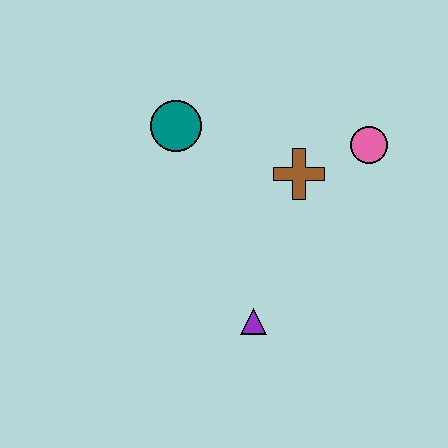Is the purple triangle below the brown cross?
Yes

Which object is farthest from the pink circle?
The purple triangle is farthest from the pink circle.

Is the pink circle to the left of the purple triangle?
No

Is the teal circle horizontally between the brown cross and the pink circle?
No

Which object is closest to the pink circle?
The brown cross is closest to the pink circle.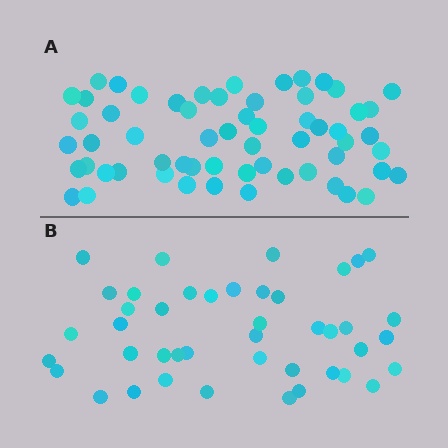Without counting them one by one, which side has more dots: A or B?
Region A (the top region) has more dots.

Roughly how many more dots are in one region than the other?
Region A has approximately 15 more dots than region B.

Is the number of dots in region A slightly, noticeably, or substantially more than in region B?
Region A has noticeably more, but not dramatically so. The ratio is roughly 1.4 to 1.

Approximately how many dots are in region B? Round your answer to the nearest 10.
About 40 dots. (The exact count is 43, which rounds to 40.)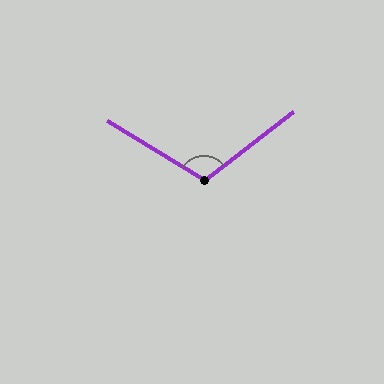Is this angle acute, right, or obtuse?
It is obtuse.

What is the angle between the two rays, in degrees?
Approximately 111 degrees.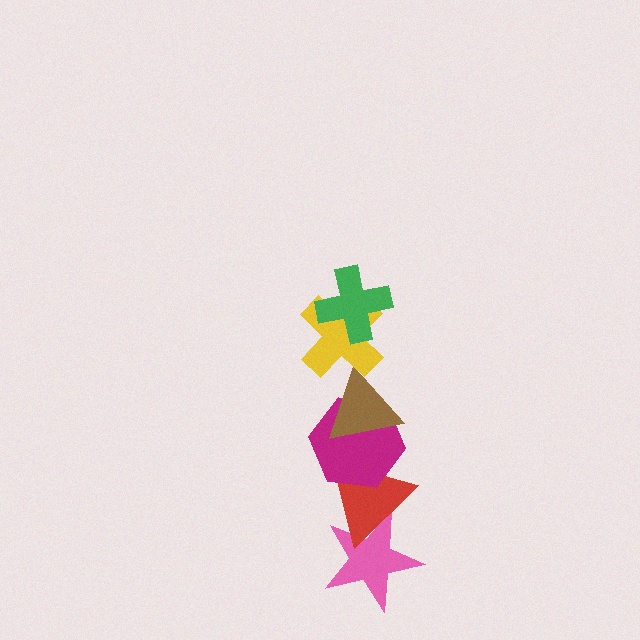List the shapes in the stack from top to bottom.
From top to bottom: the green cross, the yellow cross, the brown triangle, the magenta hexagon, the red triangle, the pink star.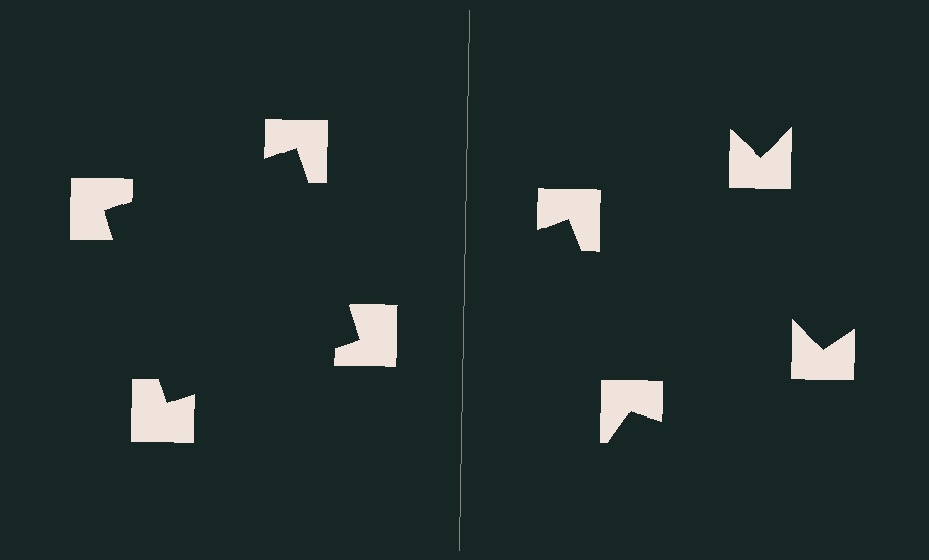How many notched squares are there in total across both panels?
8 — 4 on each side.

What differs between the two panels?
The notched squares are positioned identically on both sides; only the wedge orientations differ. On the left they align to a square; on the right they are misaligned.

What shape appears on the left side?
An illusory square.